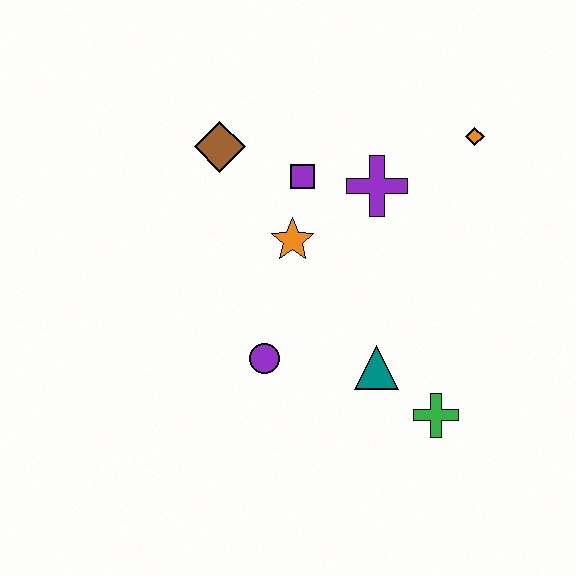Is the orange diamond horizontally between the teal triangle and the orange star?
No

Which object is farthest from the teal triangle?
The brown diamond is farthest from the teal triangle.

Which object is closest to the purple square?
The orange star is closest to the purple square.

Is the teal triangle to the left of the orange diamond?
Yes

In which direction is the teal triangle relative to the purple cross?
The teal triangle is below the purple cross.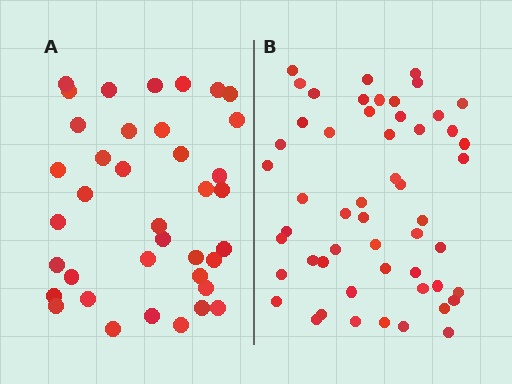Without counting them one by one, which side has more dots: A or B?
Region B (the right region) has more dots.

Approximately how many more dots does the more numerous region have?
Region B has approximately 15 more dots than region A.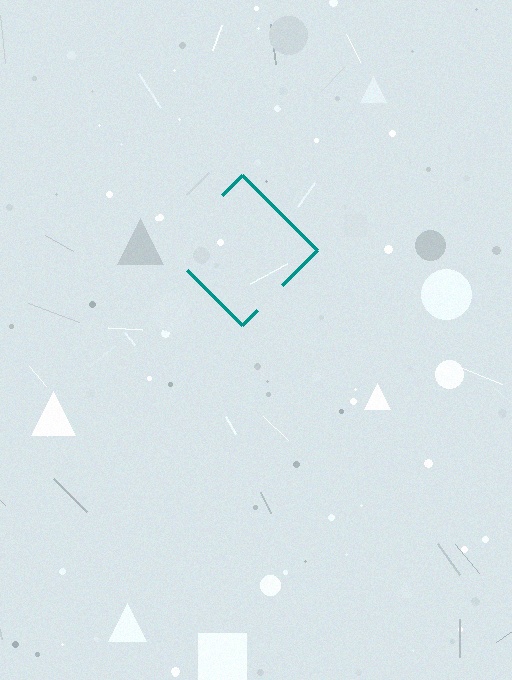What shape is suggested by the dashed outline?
The dashed outline suggests a diamond.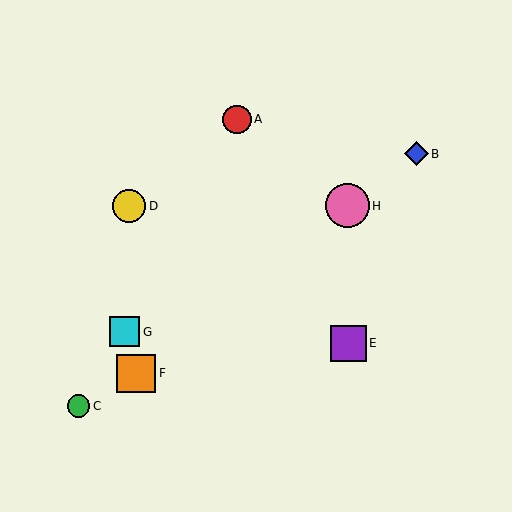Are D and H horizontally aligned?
Yes, both are at y≈206.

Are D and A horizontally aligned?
No, D is at y≈206 and A is at y≈119.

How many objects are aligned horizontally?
2 objects (D, H) are aligned horizontally.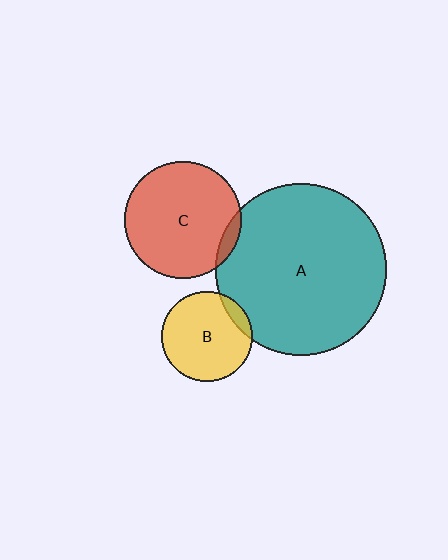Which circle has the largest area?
Circle A (teal).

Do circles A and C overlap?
Yes.